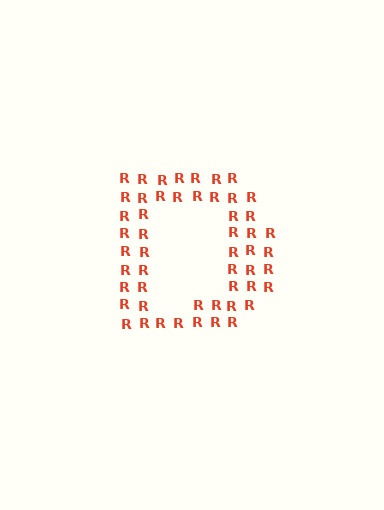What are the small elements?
The small elements are letter R's.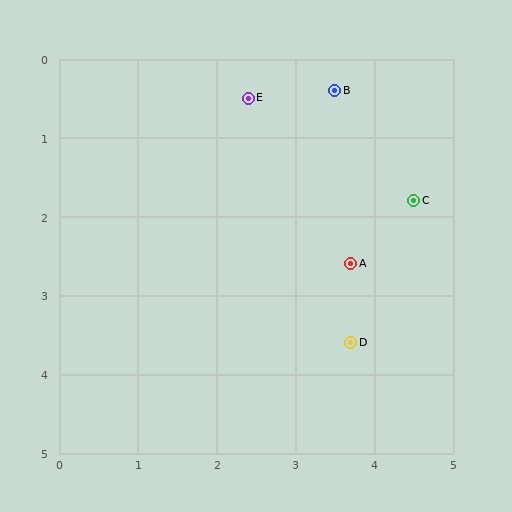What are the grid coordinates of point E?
Point E is at approximately (2.4, 0.5).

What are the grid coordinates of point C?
Point C is at approximately (4.5, 1.8).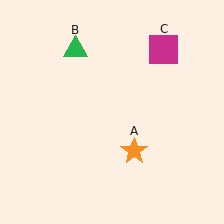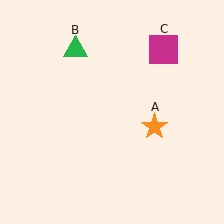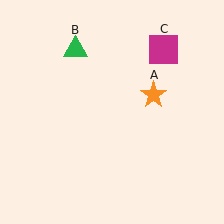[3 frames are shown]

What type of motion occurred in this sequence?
The orange star (object A) rotated counterclockwise around the center of the scene.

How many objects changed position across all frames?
1 object changed position: orange star (object A).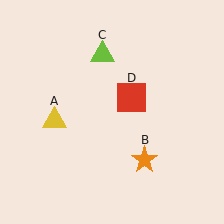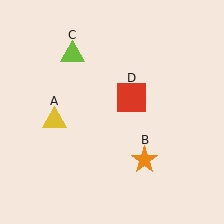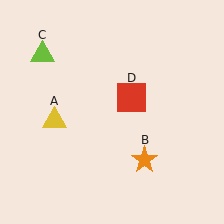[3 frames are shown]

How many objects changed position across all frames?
1 object changed position: lime triangle (object C).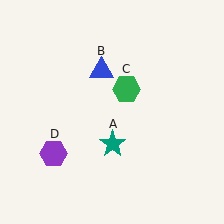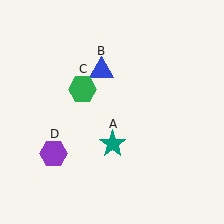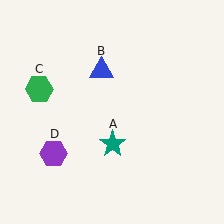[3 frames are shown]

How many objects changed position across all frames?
1 object changed position: green hexagon (object C).